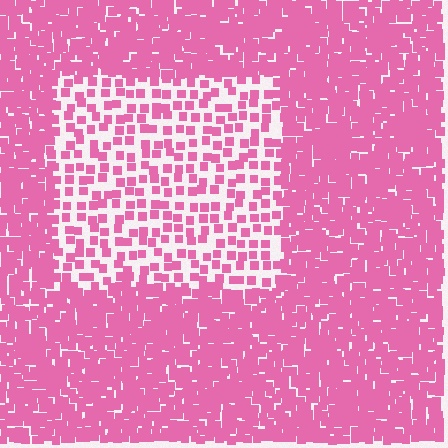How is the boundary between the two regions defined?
The boundary is defined by a change in element density (approximately 2.7x ratio). All elements are the same color, size, and shape.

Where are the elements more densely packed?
The elements are more densely packed outside the rectangle boundary.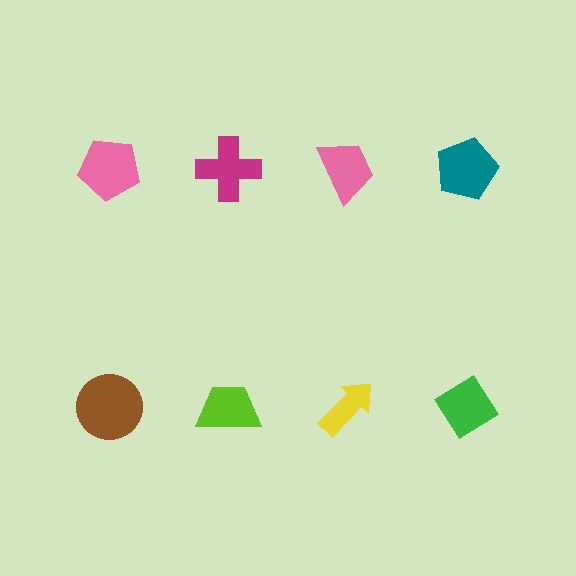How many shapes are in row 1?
4 shapes.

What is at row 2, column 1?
A brown circle.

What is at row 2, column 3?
A yellow arrow.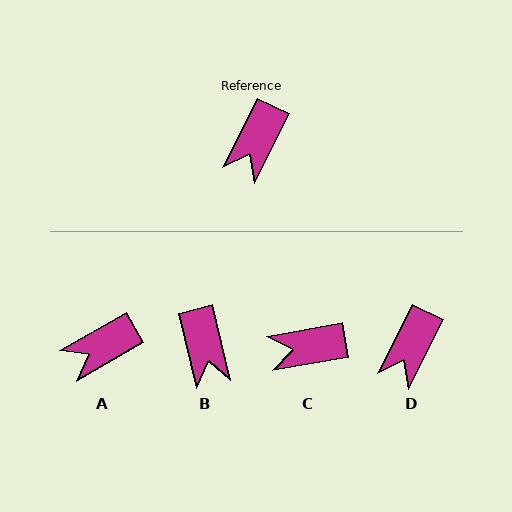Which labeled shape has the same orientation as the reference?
D.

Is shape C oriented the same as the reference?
No, it is off by about 53 degrees.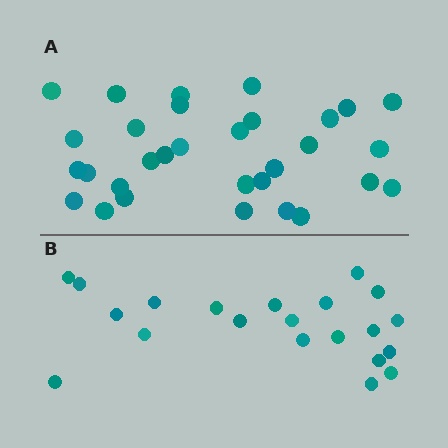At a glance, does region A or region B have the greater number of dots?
Region A (the top region) has more dots.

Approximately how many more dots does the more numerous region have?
Region A has roughly 10 or so more dots than region B.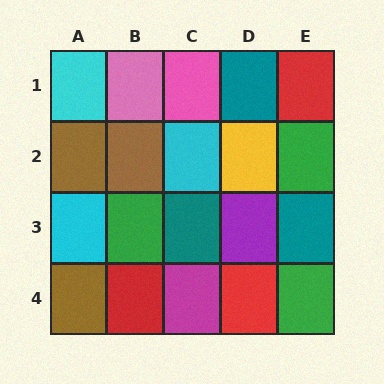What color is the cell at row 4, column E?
Green.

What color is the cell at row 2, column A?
Brown.